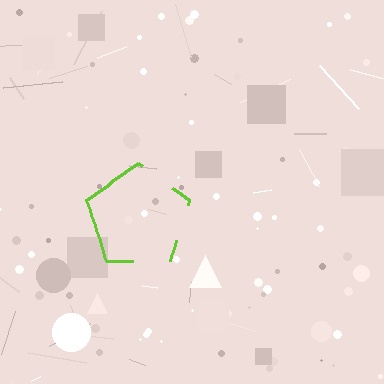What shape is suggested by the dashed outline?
The dashed outline suggests a pentagon.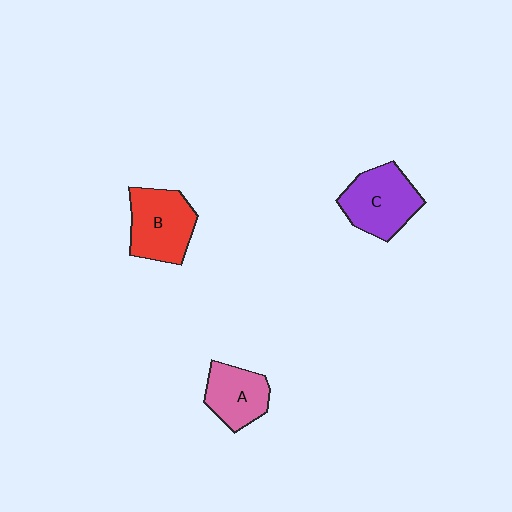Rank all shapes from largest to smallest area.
From largest to smallest: C (purple), B (red), A (pink).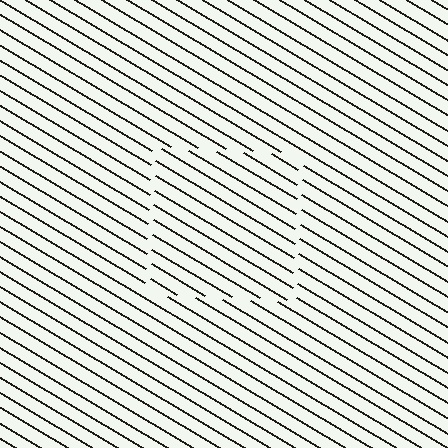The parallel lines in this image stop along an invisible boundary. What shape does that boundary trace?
An illusory square. The interior of the shape contains the same grating, shifted by half a period — the contour is defined by the phase discontinuity where line-ends from the inner and outer gratings abut.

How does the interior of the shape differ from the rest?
The interior of the shape contains the same grating, shifted by half a period — the contour is defined by the phase discontinuity where line-ends from the inner and outer gratings abut.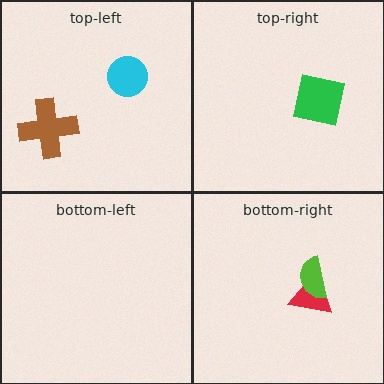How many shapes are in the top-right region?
1.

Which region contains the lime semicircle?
The bottom-right region.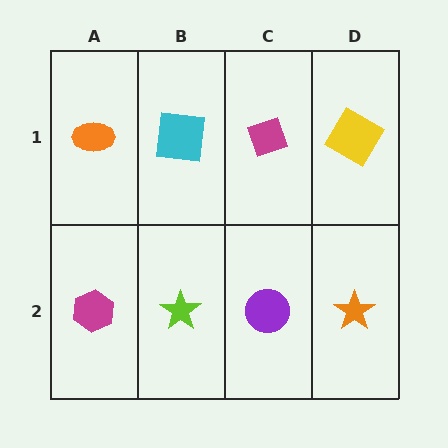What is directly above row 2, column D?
A yellow square.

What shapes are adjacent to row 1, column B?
A lime star (row 2, column B), an orange ellipse (row 1, column A), a magenta diamond (row 1, column C).